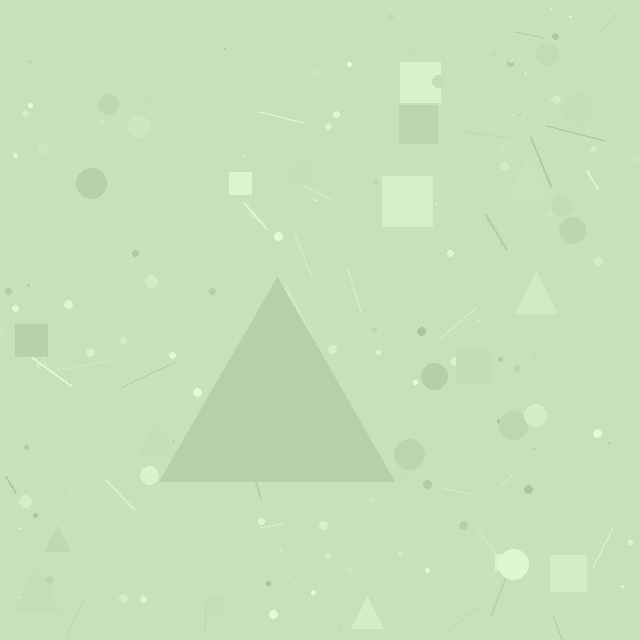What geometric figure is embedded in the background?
A triangle is embedded in the background.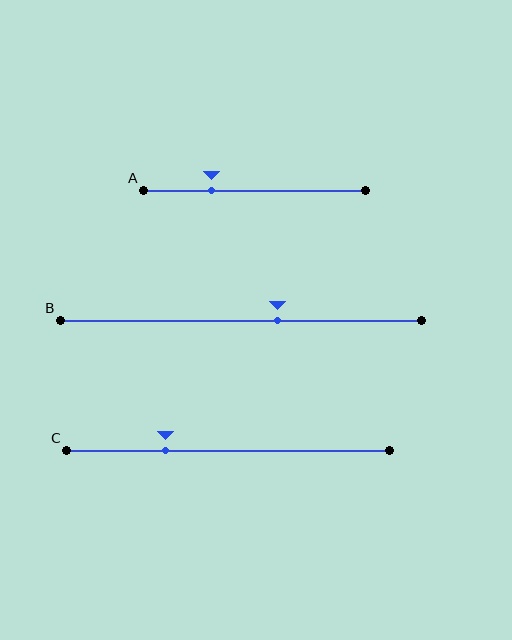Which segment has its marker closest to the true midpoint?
Segment B has its marker closest to the true midpoint.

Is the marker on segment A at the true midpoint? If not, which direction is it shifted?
No, the marker on segment A is shifted to the left by about 19% of the segment length.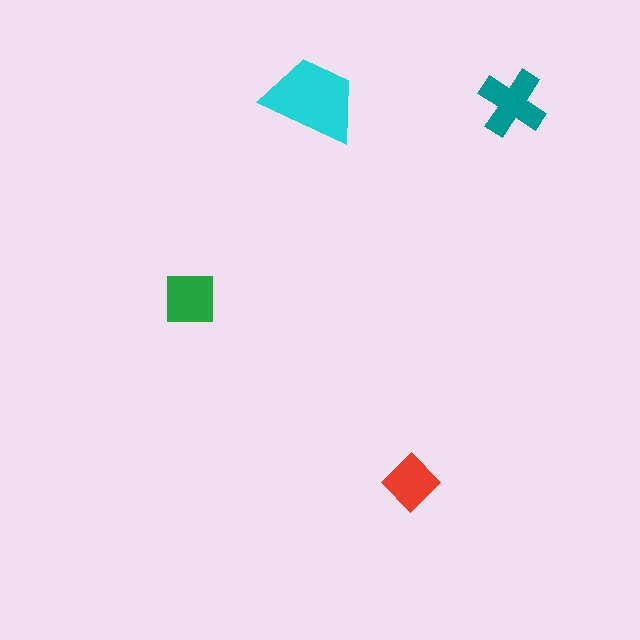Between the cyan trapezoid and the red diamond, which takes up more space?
The cyan trapezoid.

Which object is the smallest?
The red diamond.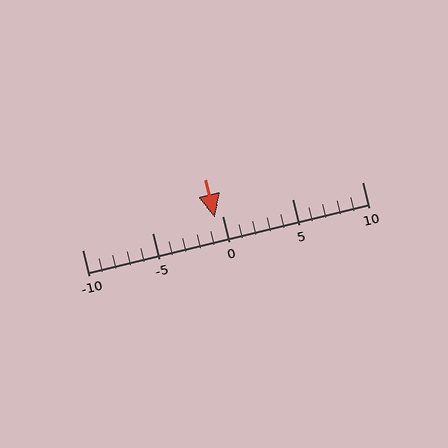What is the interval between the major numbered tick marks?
The major tick marks are spaced 5 units apart.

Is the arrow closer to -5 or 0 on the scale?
The arrow is closer to 0.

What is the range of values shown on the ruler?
The ruler shows values from -10 to 10.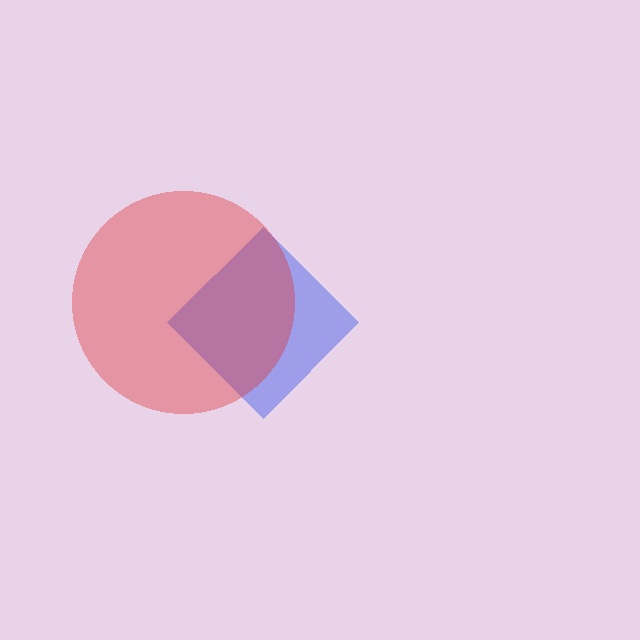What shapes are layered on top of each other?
The layered shapes are: a blue diamond, a red circle.